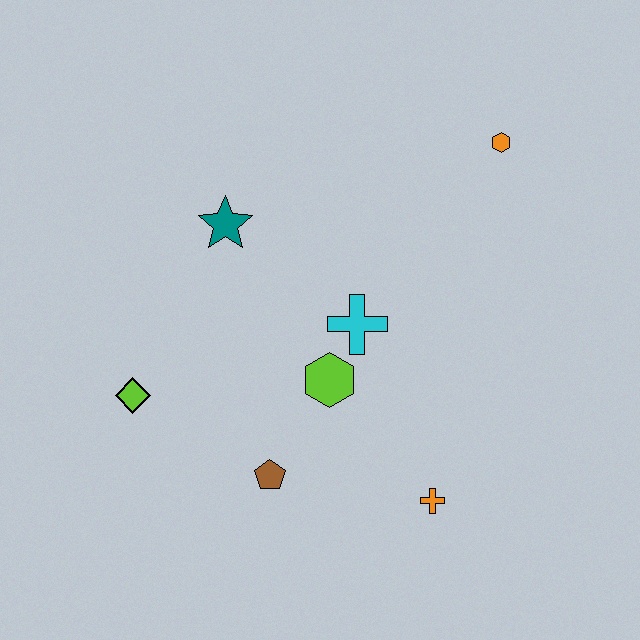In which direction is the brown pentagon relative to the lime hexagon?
The brown pentagon is below the lime hexagon.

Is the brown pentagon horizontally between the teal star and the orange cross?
Yes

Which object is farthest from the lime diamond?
The orange hexagon is farthest from the lime diamond.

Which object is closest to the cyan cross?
The lime hexagon is closest to the cyan cross.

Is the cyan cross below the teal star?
Yes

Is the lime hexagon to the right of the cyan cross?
No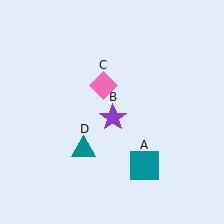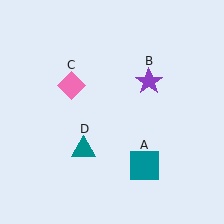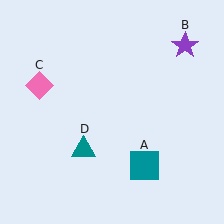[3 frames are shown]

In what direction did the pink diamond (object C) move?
The pink diamond (object C) moved left.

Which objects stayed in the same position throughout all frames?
Teal square (object A) and teal triangle (object D) remained stationary.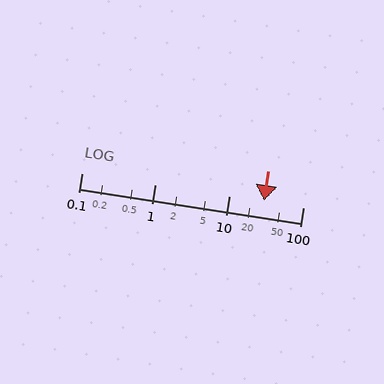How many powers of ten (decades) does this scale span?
The scale spans 3 decades, from 0.1 to 100.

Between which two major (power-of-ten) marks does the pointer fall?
The pointer is between 10 and 100.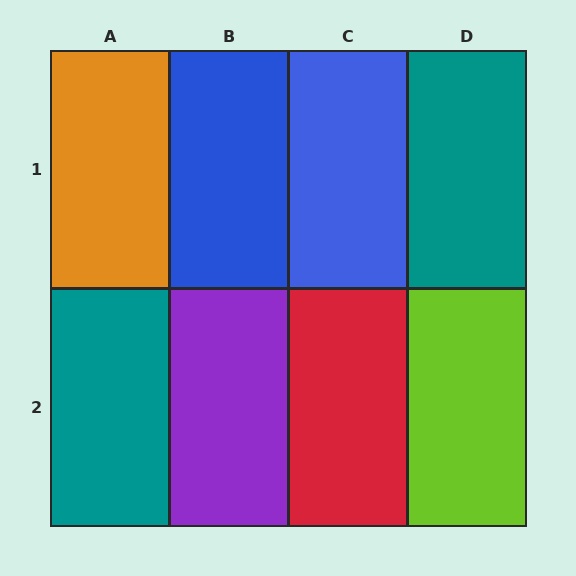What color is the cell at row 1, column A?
Orange.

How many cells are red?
1 cell is red.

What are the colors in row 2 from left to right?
Teal, purple, red, lime.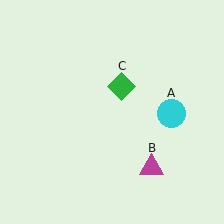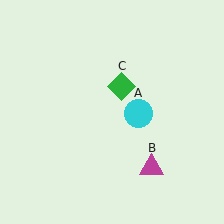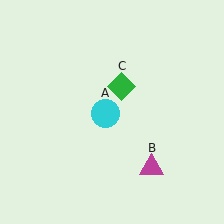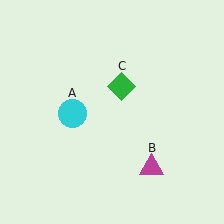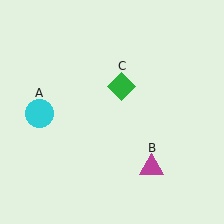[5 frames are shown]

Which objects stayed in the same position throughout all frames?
Magenta triangle (object B) and green diamond (object C) remained stationary.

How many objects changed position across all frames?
1 object changed position: cyan circle (object A).